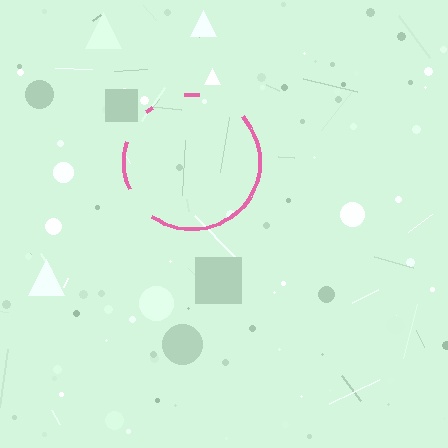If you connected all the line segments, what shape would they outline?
They would outline a circle.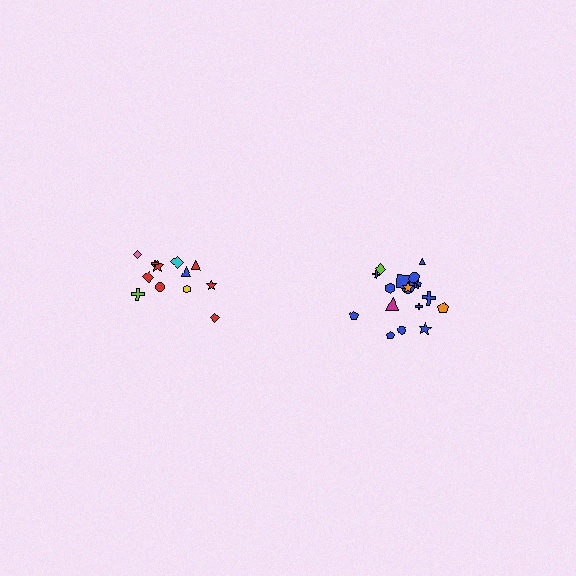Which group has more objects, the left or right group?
The right group.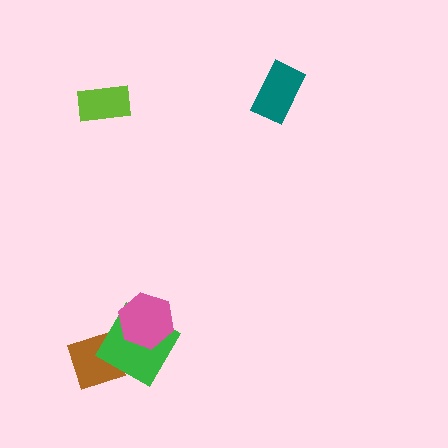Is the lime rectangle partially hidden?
No, no other shape covers it.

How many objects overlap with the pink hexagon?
1 object overlaps with the pink hexagon.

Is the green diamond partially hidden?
Yes, it is partially covered by another shape.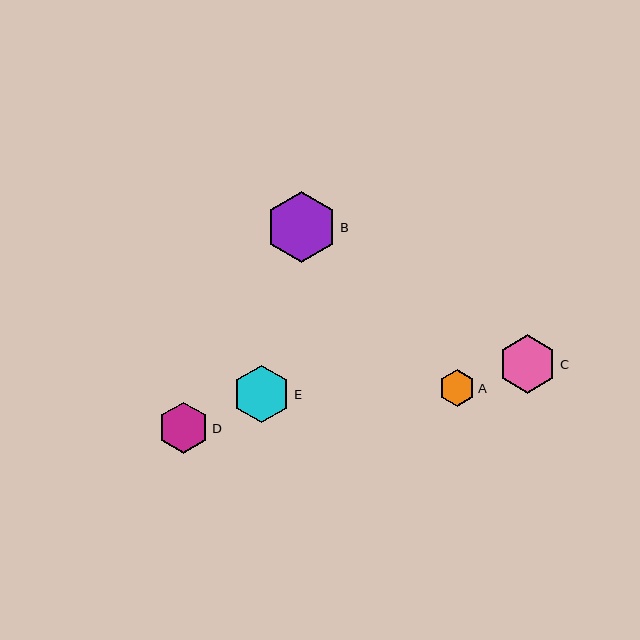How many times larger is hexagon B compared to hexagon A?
Hexagon B is approximately 2.0 times the size of hexagon A.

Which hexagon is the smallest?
Hexagon A is the smallest with a size of approximately 37 pixels.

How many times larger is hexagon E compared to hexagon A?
Hexagon E is approximately 1.6 times the size of hexagon A.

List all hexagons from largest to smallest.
From largest to smallest: B, C, E, D, A.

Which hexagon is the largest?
Hexagon B is the largest with a size of approximately 71 pixels.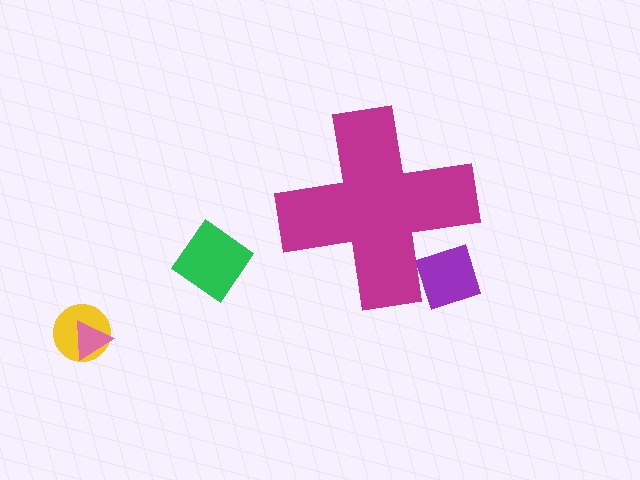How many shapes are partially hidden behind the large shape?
1 shape is partially hidden.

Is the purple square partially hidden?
Yes, the purple square is partially hidden behind the magenta cross.